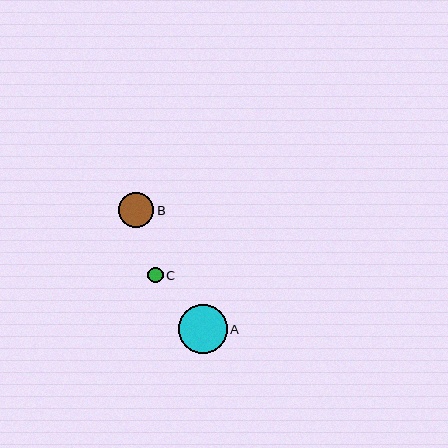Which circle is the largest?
Circle A is the largest with a size of approximately 49 pixels.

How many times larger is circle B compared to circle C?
Circle B is approximately 2.3 times the size of circle C.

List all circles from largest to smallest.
From largest to smallest: A, B, C.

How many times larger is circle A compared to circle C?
Circle A is approximately 3.2 times the size of circle C.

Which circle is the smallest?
Circle C is the smallest with a size of approximately 15 pixels.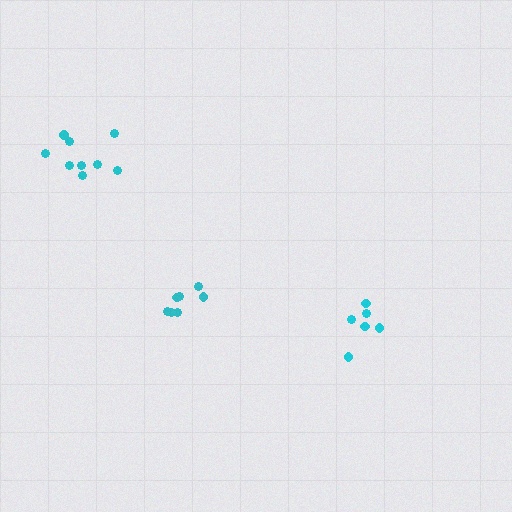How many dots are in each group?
Group 1: 7 dots, Group 2: 6 dots, Group 3: 9 dots (22 total).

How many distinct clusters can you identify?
There are 3 distinct clusters.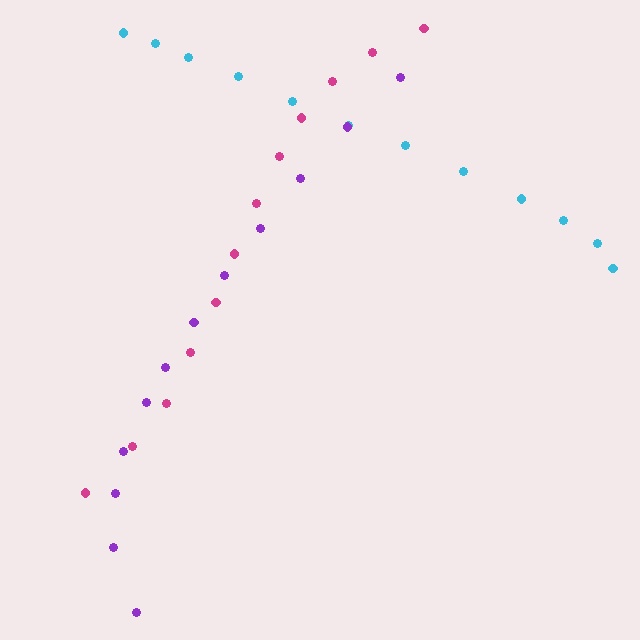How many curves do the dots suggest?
There are 3 distinct paths.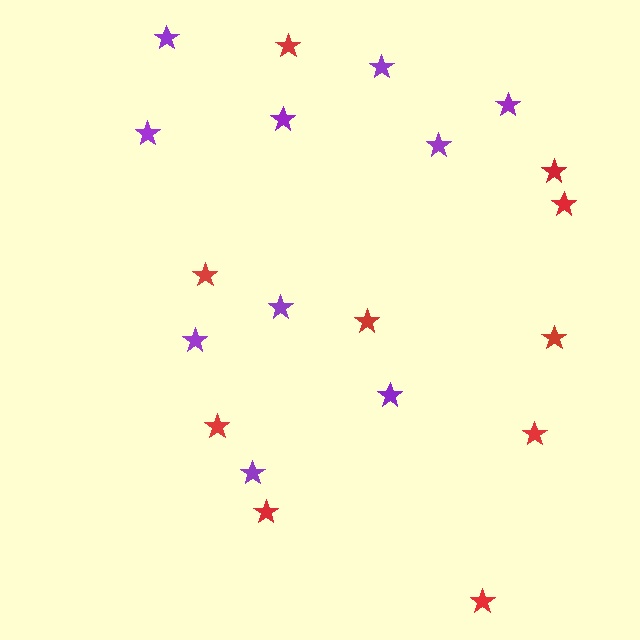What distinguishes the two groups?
There are 2 groups: one group of purple stars (10) and one group of red stars (10).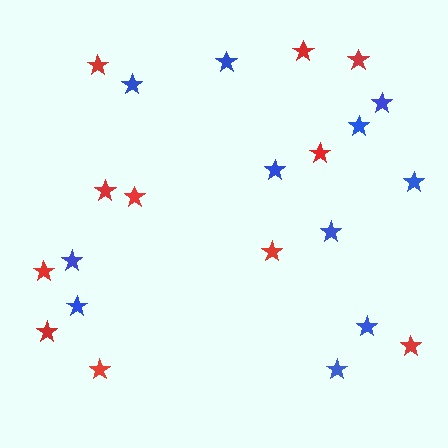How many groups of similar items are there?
There are 2 groups: one group of blue stars (11) and one group of red stars (11).